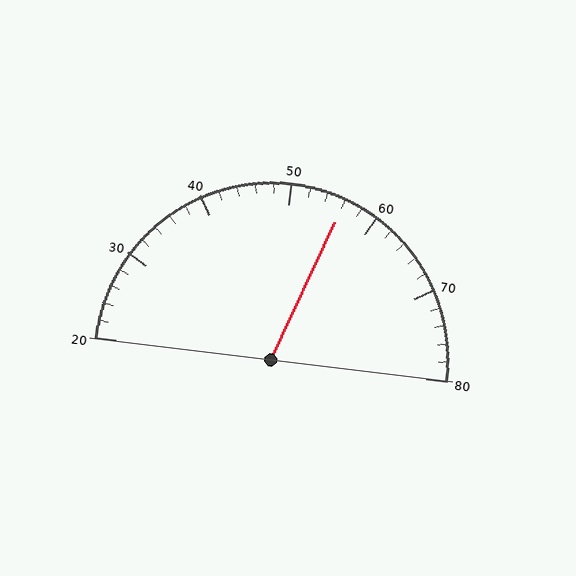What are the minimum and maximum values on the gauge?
The gauge ranges from 20 to 80.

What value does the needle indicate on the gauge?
The needle indicates approximately 56.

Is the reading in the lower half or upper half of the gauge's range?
The reading is in the upper half of the range (20 to 80).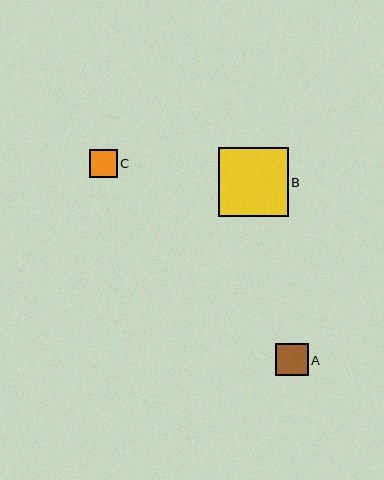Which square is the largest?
Square B is the largest with a size of approximately 69 pixels.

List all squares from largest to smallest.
From largest to smallest: B, A, C.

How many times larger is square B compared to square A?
Square B is approximately 2.1 times the size of square A.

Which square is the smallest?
Square C is the smallest with a size of approximately 28 pixels.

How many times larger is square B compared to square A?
Square B is approximately 2.1 times the size of square A.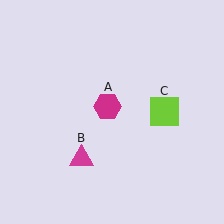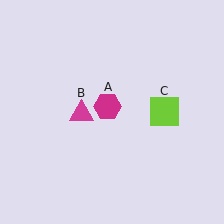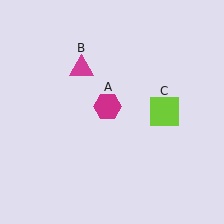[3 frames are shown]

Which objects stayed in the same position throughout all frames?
Magenta hexagon (object A) and lime square (object C) remained stationary.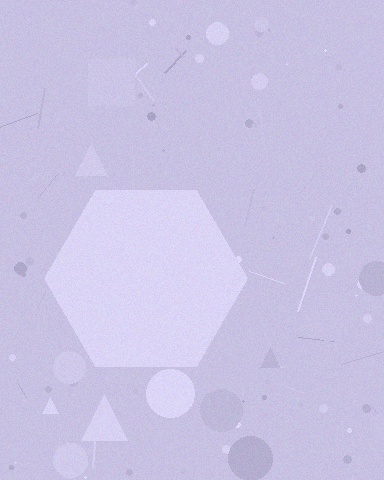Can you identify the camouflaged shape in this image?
The camouflaged shape is a hexagon.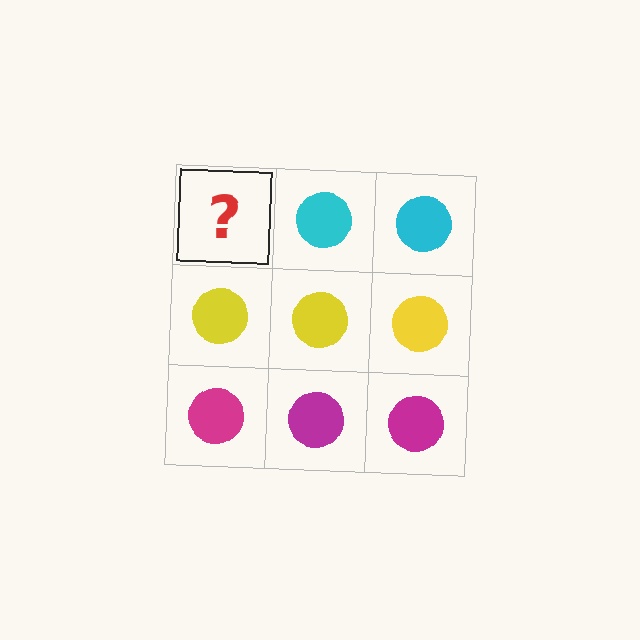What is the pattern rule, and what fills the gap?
The rule is that each row has a consistent color. The gap should be filled with a cyan circle.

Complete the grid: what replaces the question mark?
The question mark should be replaced with a cyan circle.